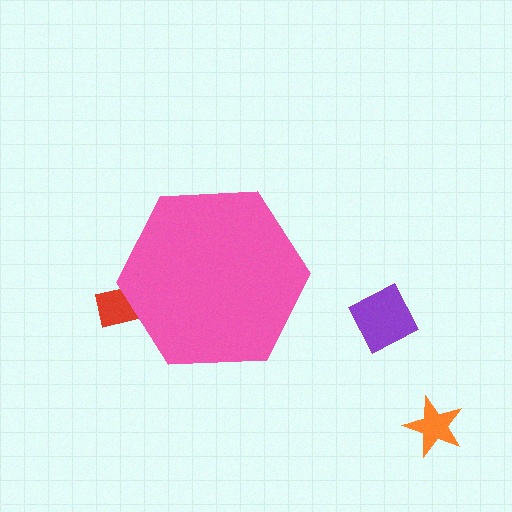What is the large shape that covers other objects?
A pink hexagon.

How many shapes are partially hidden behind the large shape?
1 shape is partially hidden.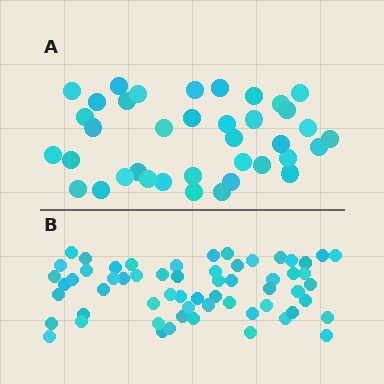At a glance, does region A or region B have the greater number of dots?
Region B (the bottom region) has more dots.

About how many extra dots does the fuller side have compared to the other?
Region B has approximately 20 more dots than region A.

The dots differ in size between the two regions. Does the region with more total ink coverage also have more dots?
No. Region A has more total ink coverage because its dots are larger, but region B actually contains more individual dots. Total area can be misleading — the number of items is what matters here.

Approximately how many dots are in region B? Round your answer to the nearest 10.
About 60 dots.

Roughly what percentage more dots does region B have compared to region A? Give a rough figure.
About 60% more.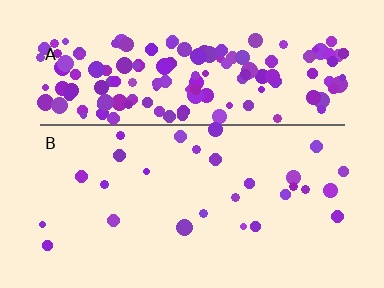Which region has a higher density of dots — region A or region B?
A (the top).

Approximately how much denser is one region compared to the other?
Approximately 5.7× — region A over region B.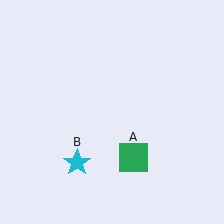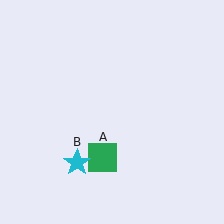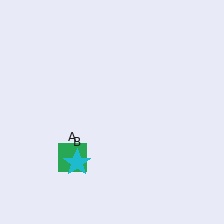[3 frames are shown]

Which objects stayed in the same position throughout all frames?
Cyan star (object B) remained stationary.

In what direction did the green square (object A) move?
The green square (object A) moved left.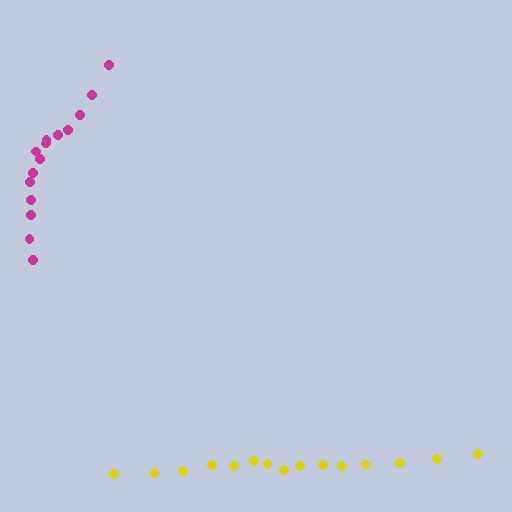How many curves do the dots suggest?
There are 2 distinct paths.